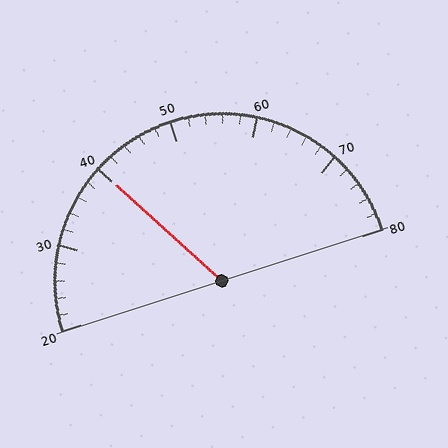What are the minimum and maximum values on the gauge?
The gauge ranges from 20 to 80.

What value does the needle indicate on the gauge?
The needle indicates approximately 40.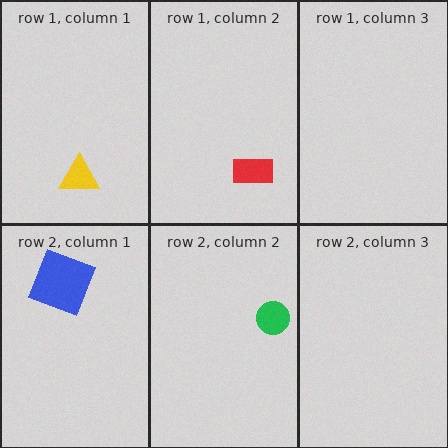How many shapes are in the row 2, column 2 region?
1.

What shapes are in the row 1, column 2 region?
The red rectangle.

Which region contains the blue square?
The row 2, column 1 region.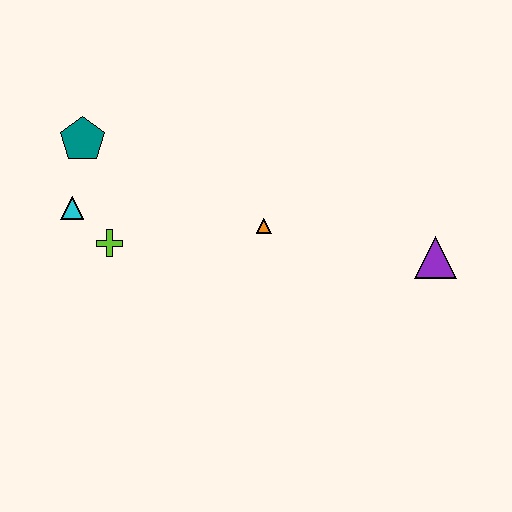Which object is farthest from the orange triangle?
The teal pentagon is farthest from the orange triangle.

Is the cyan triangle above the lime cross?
Yes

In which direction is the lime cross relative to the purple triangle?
The lime cross is to the left of the purple triangle.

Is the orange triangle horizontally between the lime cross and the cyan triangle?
No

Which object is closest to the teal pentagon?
The cyan triangle is closest to the teal pentagon.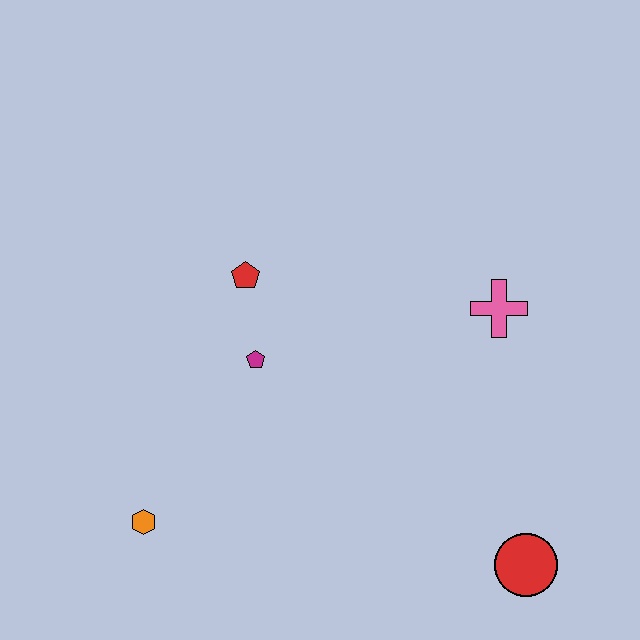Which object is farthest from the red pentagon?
The red circle is farthest from the red pentagon.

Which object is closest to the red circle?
The pink cross is closest to the red circle.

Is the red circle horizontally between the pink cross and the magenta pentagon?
No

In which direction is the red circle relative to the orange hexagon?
The red circle is to the right of the orange hexagon.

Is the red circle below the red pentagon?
Yes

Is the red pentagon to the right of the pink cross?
No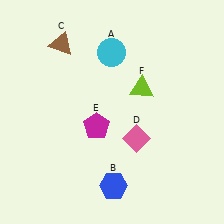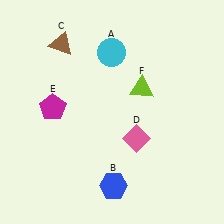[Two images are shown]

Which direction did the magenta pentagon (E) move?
The magenta pentagon (E) moved left.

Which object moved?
The magenta pentagon (E) moved left.